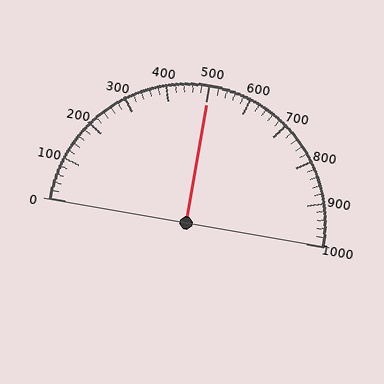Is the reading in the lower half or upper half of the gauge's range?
The reading is in the upper half of the range (0 to 1000).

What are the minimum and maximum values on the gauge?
The gauge ranges from 0 to 1000.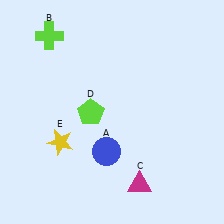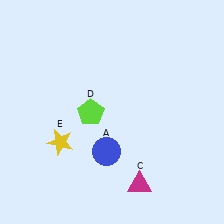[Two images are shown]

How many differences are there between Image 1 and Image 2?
There is 1 difference between the two images.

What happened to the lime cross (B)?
The lime cross (B) was removed in Image 2. It was in the top-left area of Image 1.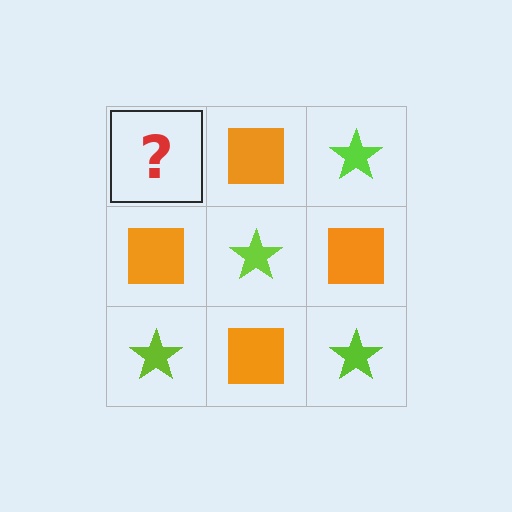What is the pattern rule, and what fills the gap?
The rule is that it alternates lime star and orange square in a checkerboard pattern. The gap should be filled with a lime star.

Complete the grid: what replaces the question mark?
The question mark should be replaced with a lime star.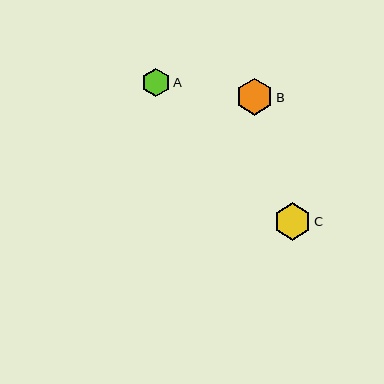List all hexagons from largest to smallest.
From largest to smallest: C, B, A.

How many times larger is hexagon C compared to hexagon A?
Hexagon C is approximately 1.3 times the size of hexagon A.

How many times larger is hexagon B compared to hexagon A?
Hexagon B is approximately 1.3 times the size of hexagon A.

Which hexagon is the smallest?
Hexagon A is the smallest with a size of approximately 28 pixels.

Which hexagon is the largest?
Hexagon C is the largest with a size of approximately 38 pixels.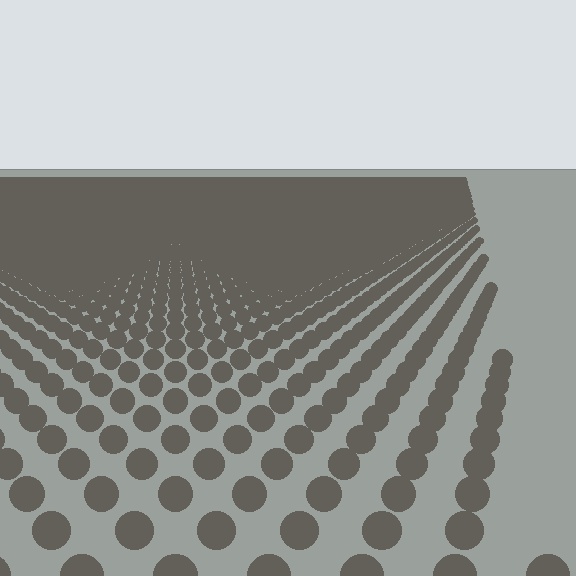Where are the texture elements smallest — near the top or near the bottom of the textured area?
Near the top.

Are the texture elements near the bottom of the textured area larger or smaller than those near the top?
Larger. Near the bottom, elements are closer to the viewer and appear at a bigger on-screen size.